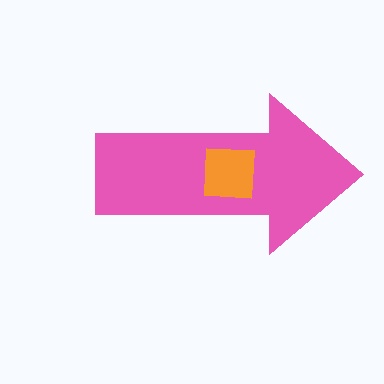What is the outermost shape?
The pink arrow.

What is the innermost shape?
The orange square.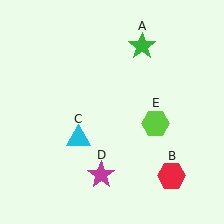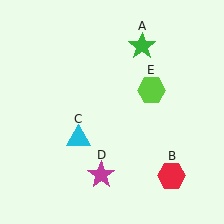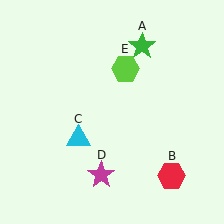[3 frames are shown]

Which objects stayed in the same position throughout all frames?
Green star (object A) and red hexagon (object B) and cyan triangle (object C) and magenta star (object D) remained stationary.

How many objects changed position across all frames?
1 object changed position: lime hexagon (object E).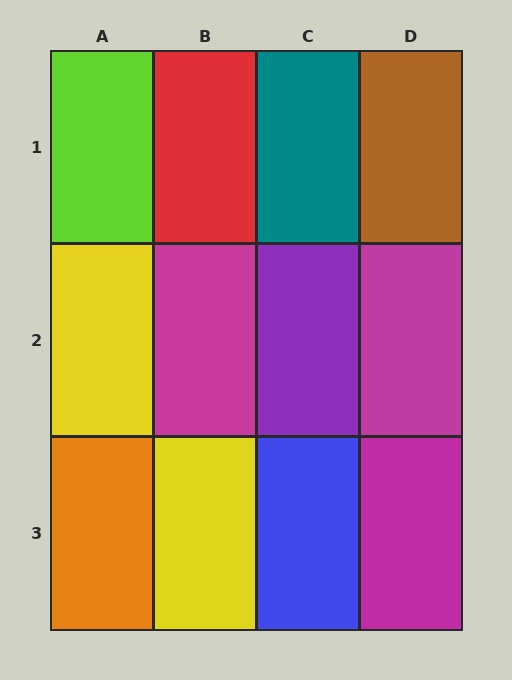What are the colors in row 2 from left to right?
Yellow, magenta, purple, magenta.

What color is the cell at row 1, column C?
Teal.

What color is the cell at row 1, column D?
Brown.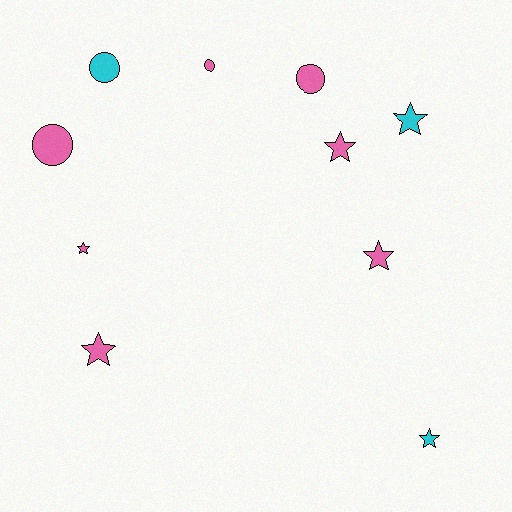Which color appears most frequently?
Pink, with 7 objects.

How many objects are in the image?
There are 10 objects.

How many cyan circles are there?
There is 1 cyan circle.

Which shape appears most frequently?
Star, with 6 objects.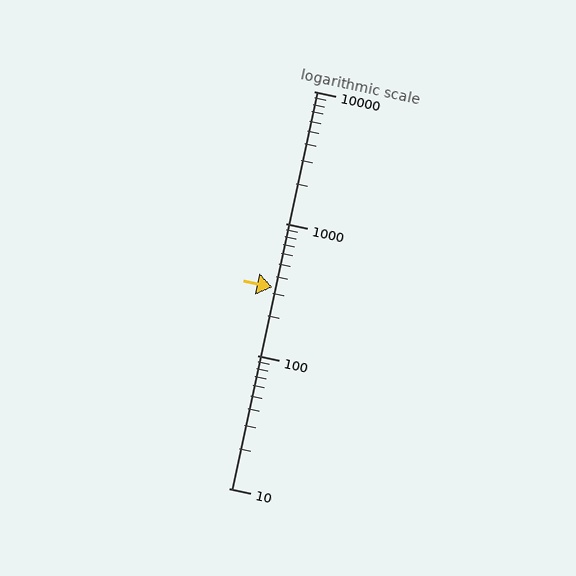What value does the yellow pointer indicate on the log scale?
The pointer indicates approximately 330.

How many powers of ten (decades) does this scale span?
The scale spans 3 decades, from 10 to 10000.